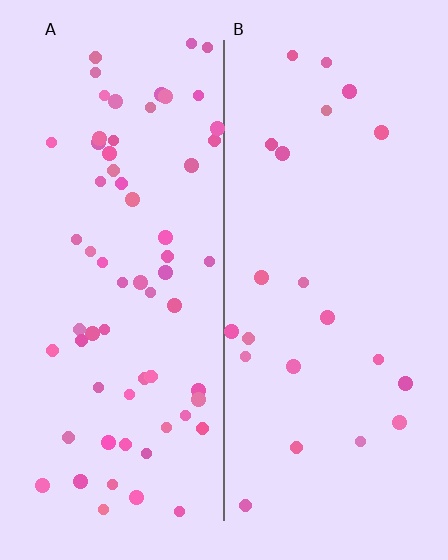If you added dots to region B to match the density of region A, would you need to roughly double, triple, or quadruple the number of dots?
Approximately triple.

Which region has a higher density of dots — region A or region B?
A (the left).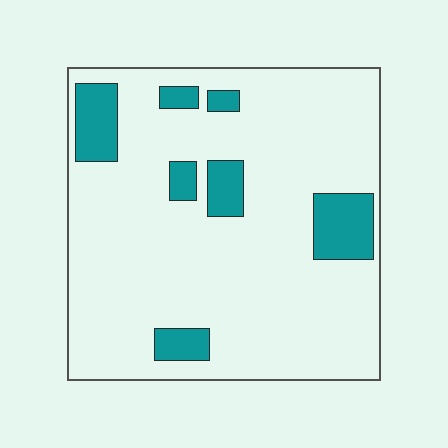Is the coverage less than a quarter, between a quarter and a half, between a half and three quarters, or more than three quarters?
Less than a quarter.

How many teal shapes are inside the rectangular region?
7.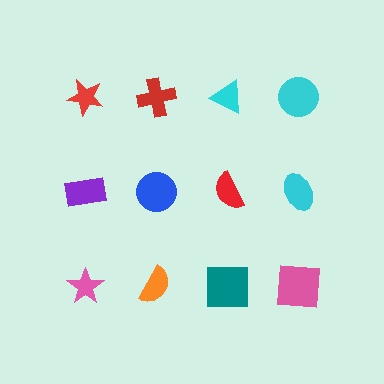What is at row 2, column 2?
A blue circle.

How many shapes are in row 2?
4 shapes.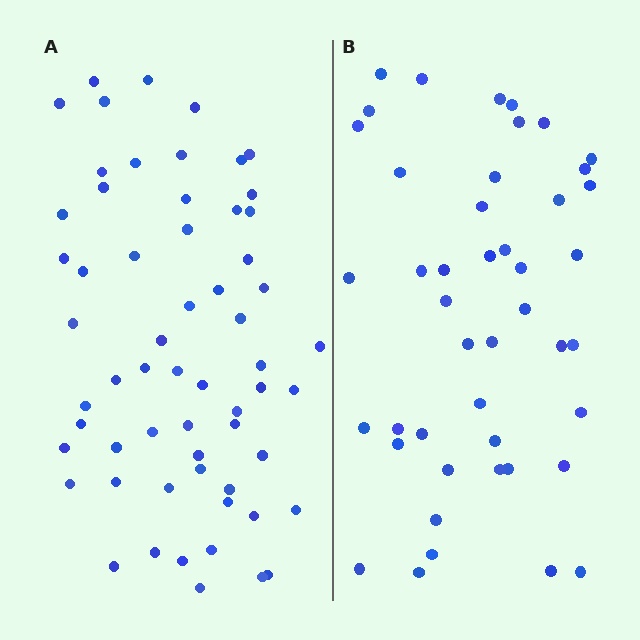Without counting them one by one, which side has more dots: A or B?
Region A (the left region) has more dots.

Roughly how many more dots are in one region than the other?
Region A has approximately 15 more dots than region B.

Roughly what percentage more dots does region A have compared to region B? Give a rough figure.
About 35% more.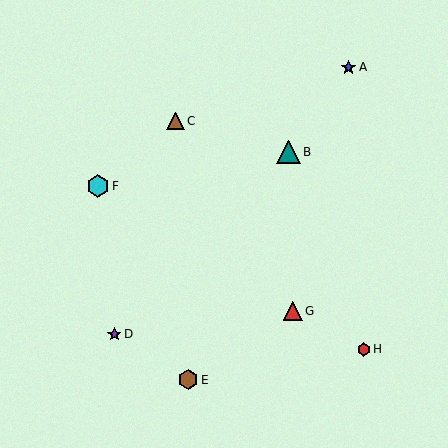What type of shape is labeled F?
Shape F is a cyan hexagon.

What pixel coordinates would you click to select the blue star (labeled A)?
Click at (349, 68) to select the blue star A.